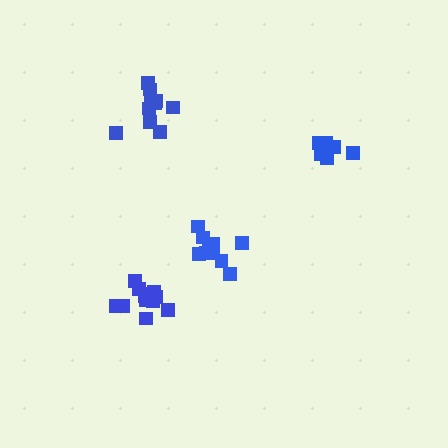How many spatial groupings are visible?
There are 4 spatial groupings.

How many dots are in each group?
Group 1: 10 dots, Group 2: 13 dots, Group 3: 11 dots, Group 4: 9 dots (43 total).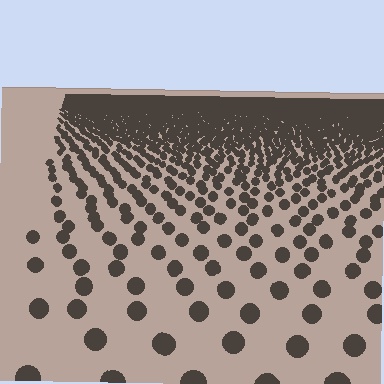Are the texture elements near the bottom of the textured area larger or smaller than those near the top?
Larger. Near the bottom, elements are closer to the viewer and appear at a bigger on-screen size.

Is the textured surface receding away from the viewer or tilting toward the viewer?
The surface is receding away from the viewer. Texture elements get smaller and denser toward the top.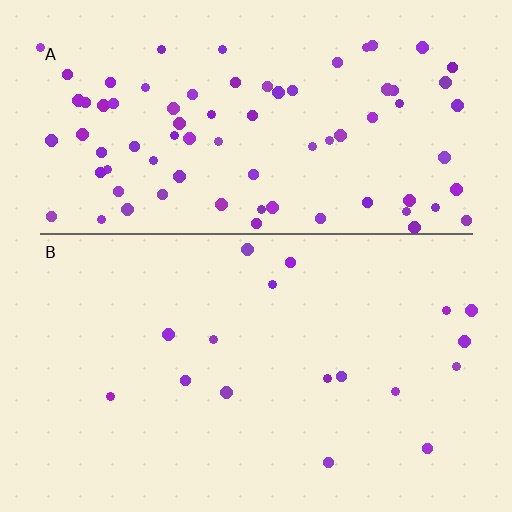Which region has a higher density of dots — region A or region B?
A (the top).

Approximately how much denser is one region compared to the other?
Approximately 4.7× — region A over region B.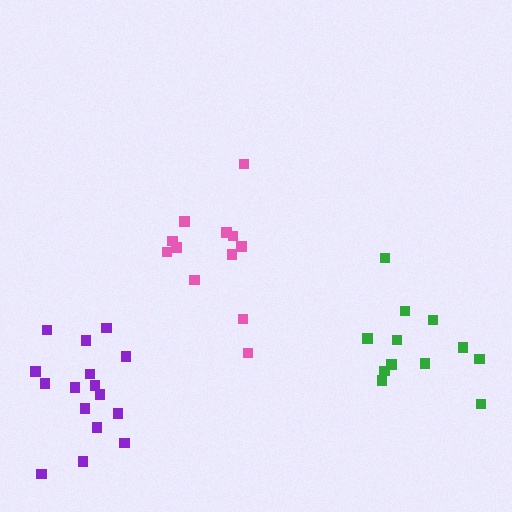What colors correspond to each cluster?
The clusters are colored: pink, green, purple.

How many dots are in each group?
Group 1: 12 dots, Group 2: 12 dots, Group 3: 16 dots (40 total).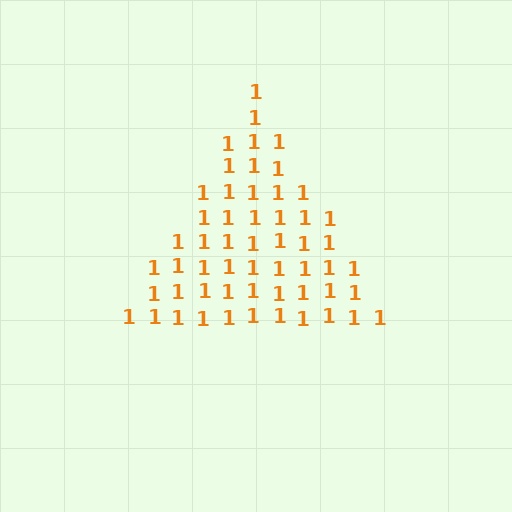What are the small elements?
The small elements are digit 1's.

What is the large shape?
The large shape is a triangle.